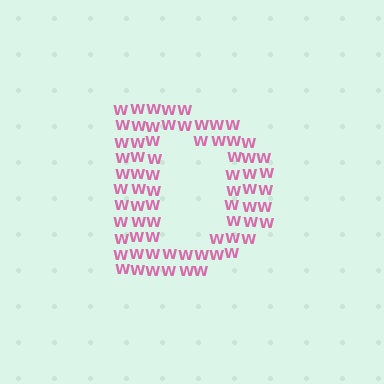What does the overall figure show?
The overall figure shows the letter D.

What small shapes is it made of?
It is made of small letter W's.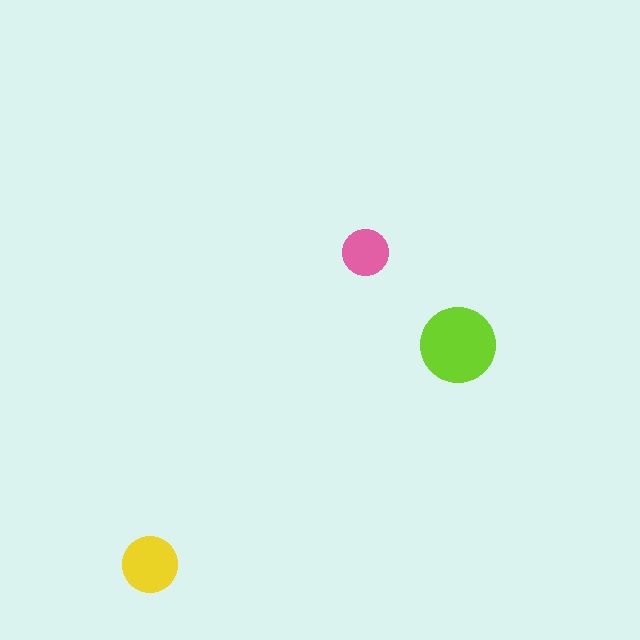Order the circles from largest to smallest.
the lime one, the yellow one, the pink one.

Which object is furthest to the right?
The lime circle is rightmost.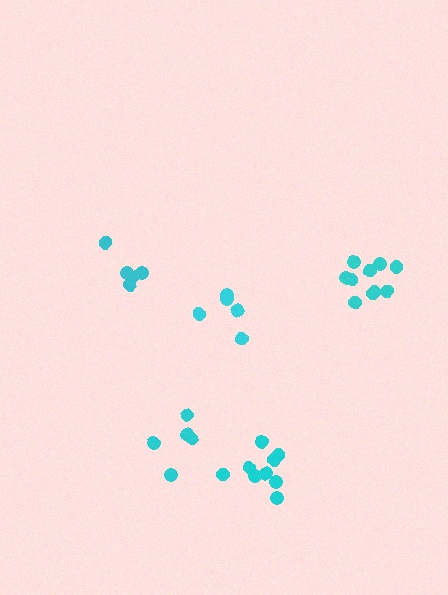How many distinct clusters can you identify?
There are 5 distinct clusters.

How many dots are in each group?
Group 1: 5 dots, Group 2: 10 dots, Group 3: 5 dots, Group 4: 9 dots, Group 5: 5 dots (34 total).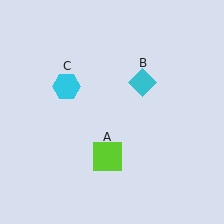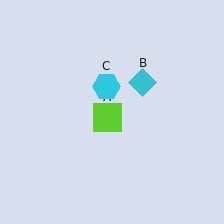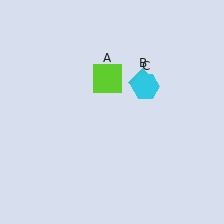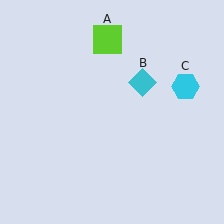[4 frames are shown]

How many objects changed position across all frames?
2 objects changed position: lime square (object A), cyan hexagon (object C).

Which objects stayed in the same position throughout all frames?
Cyan diamond (object B) remained stationary.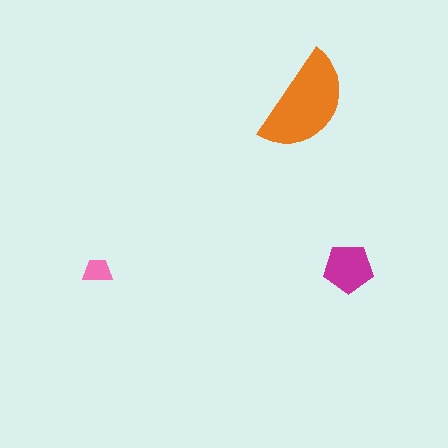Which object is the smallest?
The pink trapezoid.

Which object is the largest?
The orange semicircle.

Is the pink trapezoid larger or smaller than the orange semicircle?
Smaller.